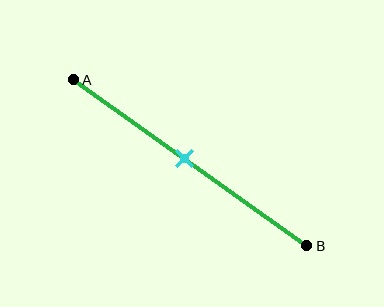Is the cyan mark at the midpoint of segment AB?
Yes, the mark is approximately at the midpoint.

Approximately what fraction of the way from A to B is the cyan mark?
The cyan mark is approximately 50% of the way from A to B.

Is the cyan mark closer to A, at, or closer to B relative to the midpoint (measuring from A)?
The cyan mark is approximately at the midpoint of segment AB.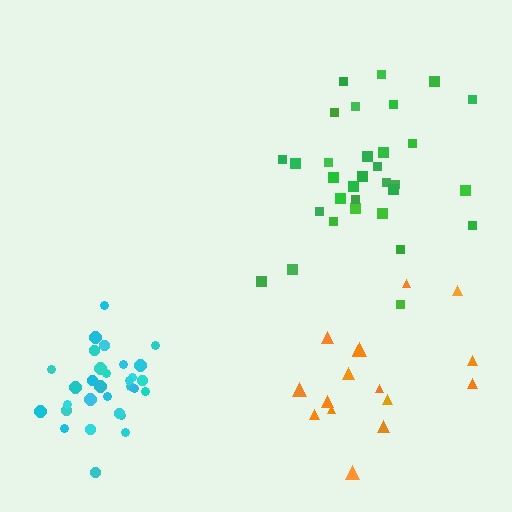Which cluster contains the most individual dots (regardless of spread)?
Green (32).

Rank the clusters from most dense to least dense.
cyan, green, orange.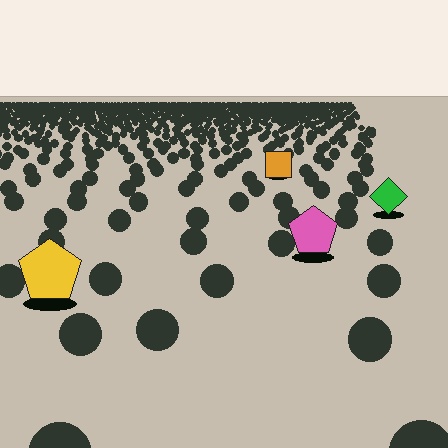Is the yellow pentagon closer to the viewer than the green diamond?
Yes. The yellow pentagon is closer — you can tell from the texture gradient: the ground texture is coarser near it.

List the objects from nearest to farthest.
From nearest to farthest: the yellow pentagon, the pink pentagon, the green diamond, the orange square.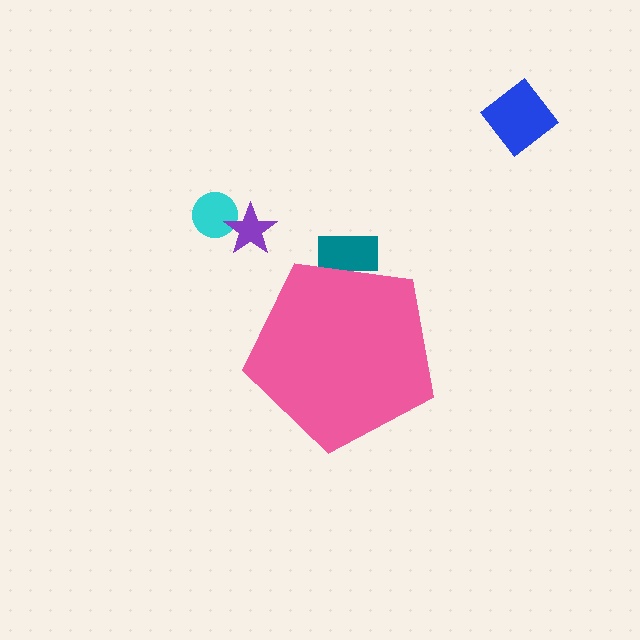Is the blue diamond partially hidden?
No, the blue diamond is fully visible.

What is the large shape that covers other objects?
A pink pentagon.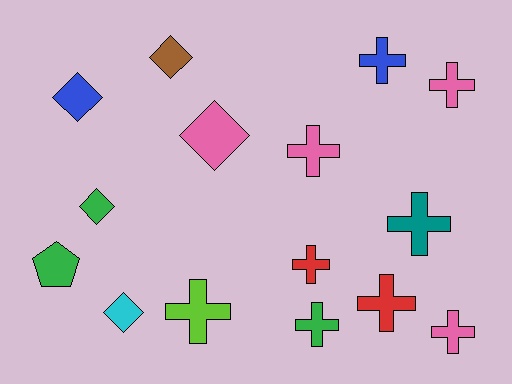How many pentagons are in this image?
There is 1 pentagon.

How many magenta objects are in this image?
There are no magenta objects.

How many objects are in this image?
There are 15 objects.